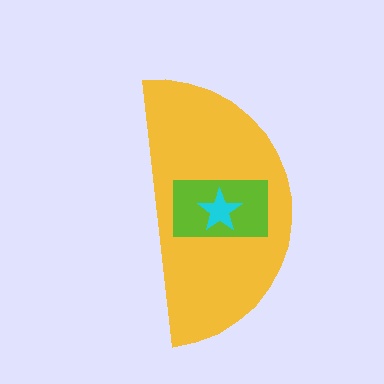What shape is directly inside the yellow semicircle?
The lime rectangle.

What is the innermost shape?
The cyan star.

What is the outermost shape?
The yellow semicircle.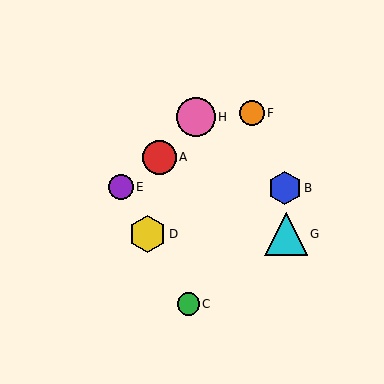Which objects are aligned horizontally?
Objects D, G are aligned horizontally.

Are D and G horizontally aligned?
Yes, both are at y≈234.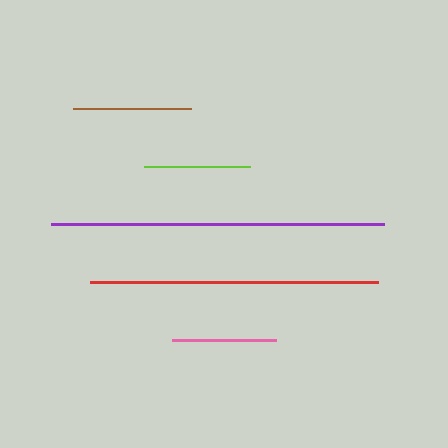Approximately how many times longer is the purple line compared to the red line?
The purple line is approximately 1.2 times the length of the red line.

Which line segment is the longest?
The purple line is the longest at approximately 332 pixels.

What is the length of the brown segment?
The brown segment is approximately 118 pixels long.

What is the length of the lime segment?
The lime segment is approximately 106 pixels long.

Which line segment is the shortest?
The pink line is the shortest at approximately 104 pixels.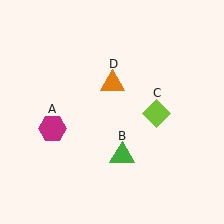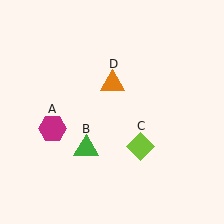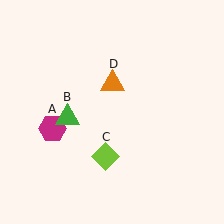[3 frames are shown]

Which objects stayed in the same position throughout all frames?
Magenta hexagon (object A) and orange triangle (object D) remained stationary.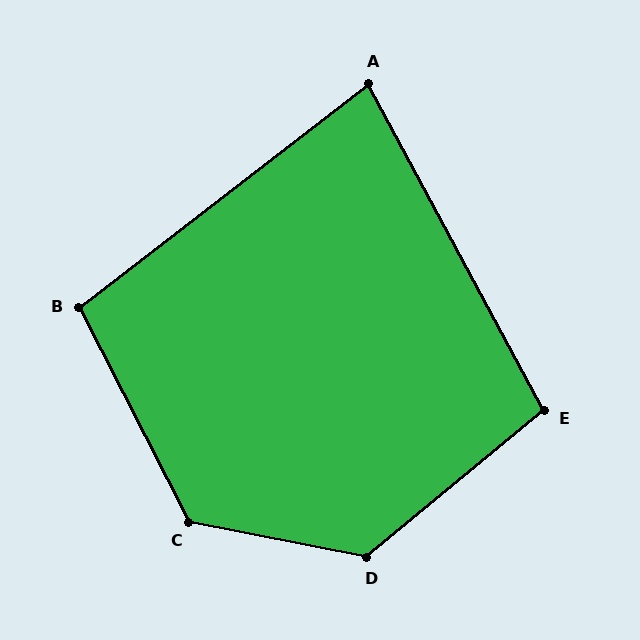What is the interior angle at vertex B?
Approximately 101 degrees (obtuse).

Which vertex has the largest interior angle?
D, at approximately 129 degrees.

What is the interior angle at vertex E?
Approximately 101 degrees (obtuse).